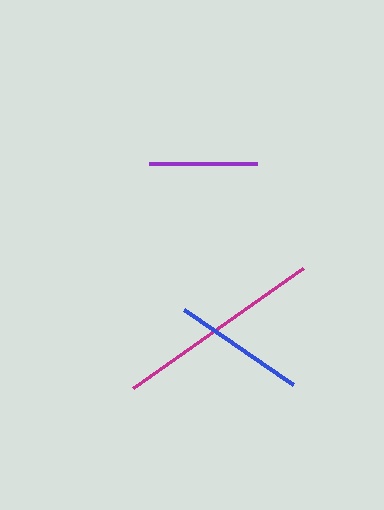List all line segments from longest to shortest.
From longest to shortest: magenta, blue, purple.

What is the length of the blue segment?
The blue segment is approximately 132 pixels long.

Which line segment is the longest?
The magenta line is the longest at approximately 208 pixels.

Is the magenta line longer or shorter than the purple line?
The magenta line is longer than the purple line.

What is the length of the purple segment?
The purple segment is approximately 108 pixels long.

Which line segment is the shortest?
The purple line is the shortest at approximately 108 pixels.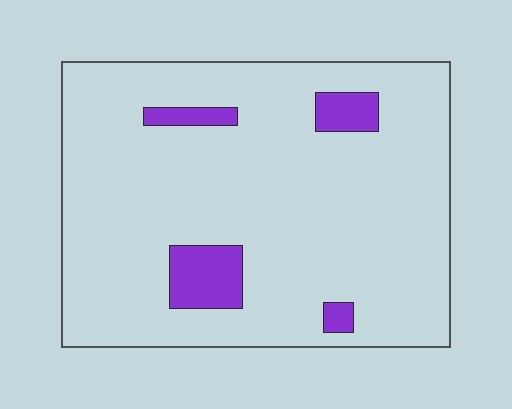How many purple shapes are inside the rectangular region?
4.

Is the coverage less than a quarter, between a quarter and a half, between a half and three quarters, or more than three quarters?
Less than a quarter.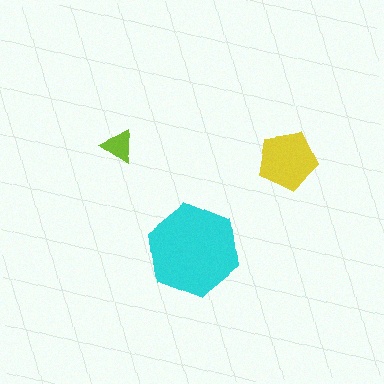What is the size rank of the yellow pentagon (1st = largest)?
2nd.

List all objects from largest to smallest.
The cyan hexagon, the yellow pentagon, the lime triangle.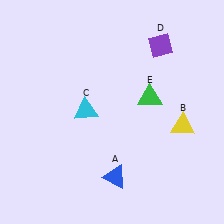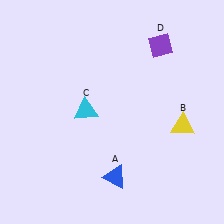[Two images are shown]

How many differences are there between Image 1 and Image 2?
There is 1 difference between the two images.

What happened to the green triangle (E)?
The green triangle (E) was removed in Image 2. It was in the top-right area of Image 1.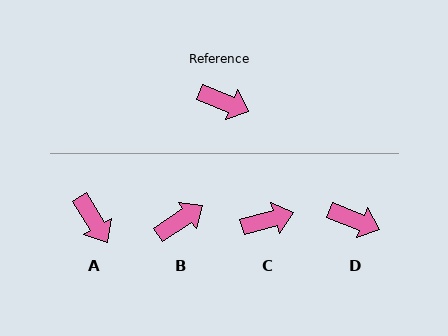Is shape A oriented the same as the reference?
No, it is off by about 38 degrees.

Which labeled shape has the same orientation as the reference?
D.